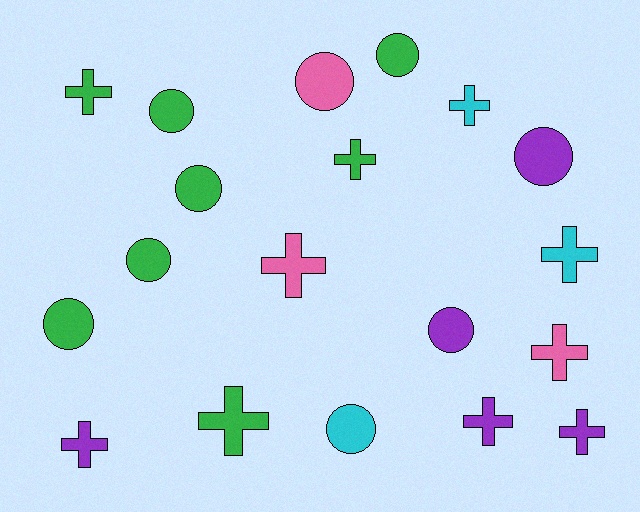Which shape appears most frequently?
Cross, with 10 objects.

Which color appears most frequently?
Green, with 8 objects.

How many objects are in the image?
There are 19 objects.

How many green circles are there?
There are 5 green circles.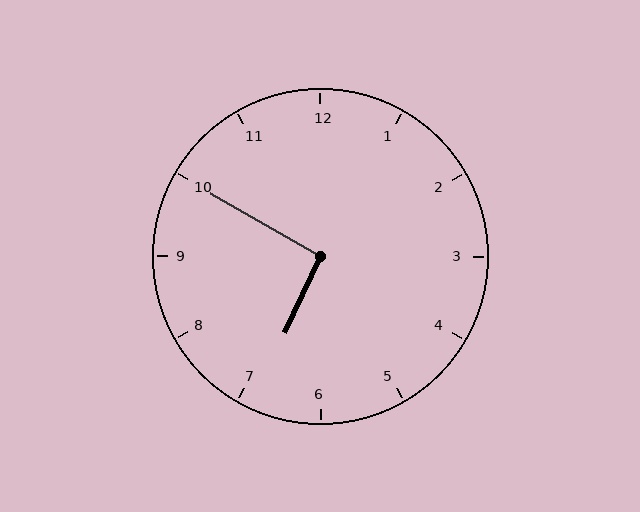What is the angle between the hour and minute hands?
Approximately 95 degrees.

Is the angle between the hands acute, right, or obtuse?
It is right.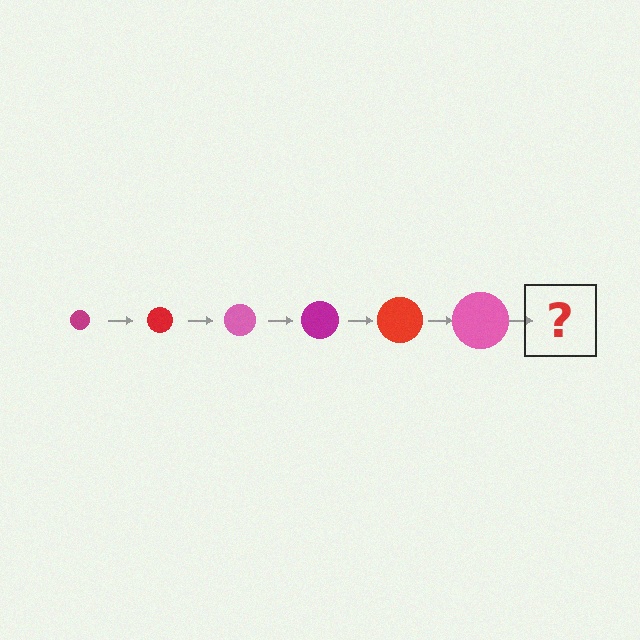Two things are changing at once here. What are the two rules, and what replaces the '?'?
The two rules are that the circle grows larger each step and the color cycles through magenta, red, and pink. The '?' should be a magenta circle, larger than the previous one.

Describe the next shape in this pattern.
It should be a magenta circle, larger than the previous one.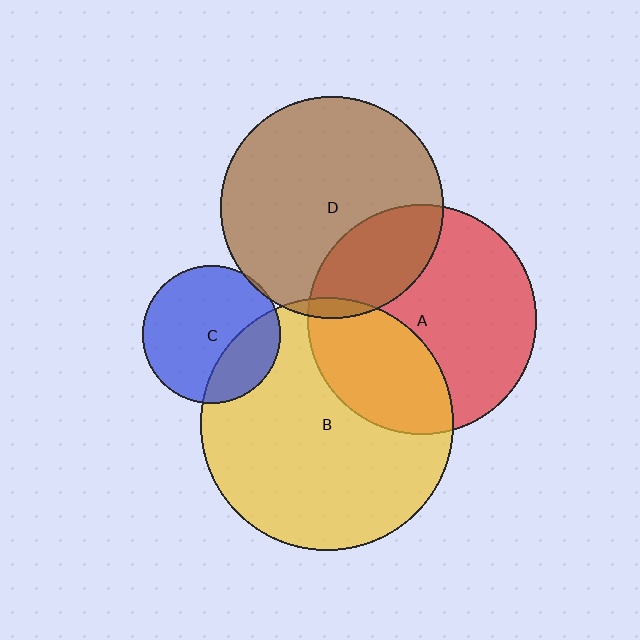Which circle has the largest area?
Circle B (yellow).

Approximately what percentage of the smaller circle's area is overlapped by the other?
Approximately 35%.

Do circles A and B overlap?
Yes.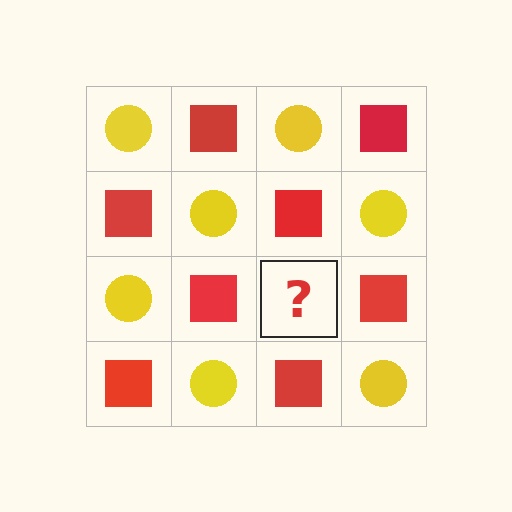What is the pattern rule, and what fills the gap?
The rule is that it alternates yellow circle and red square in a checkerboard pattern. The gap should be filled with a yellow circle.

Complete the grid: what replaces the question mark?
The question mark should be replaced with a yellow circle.